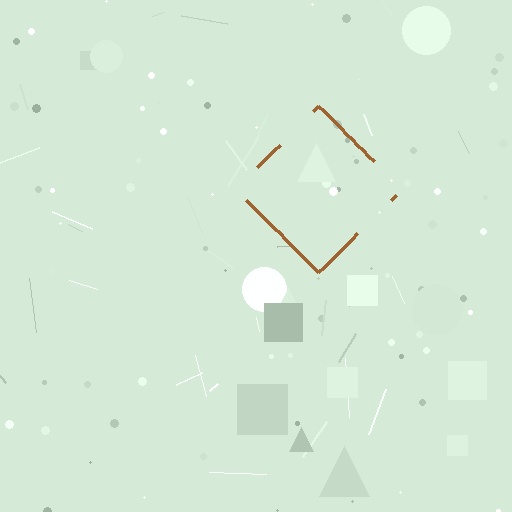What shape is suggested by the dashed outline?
The dashed outline suggests a diamond.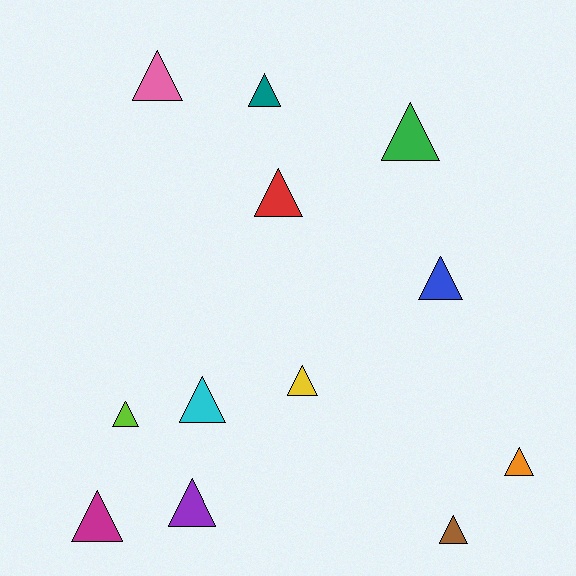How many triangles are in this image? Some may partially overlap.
There are 12 triangles.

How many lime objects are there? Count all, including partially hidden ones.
There is 1 lime object.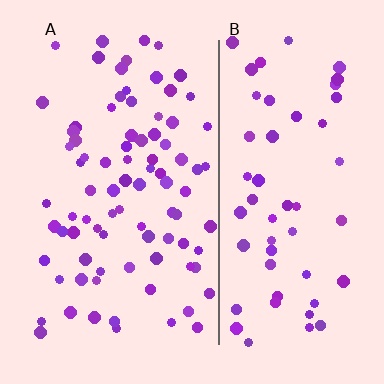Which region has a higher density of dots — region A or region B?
A (the left).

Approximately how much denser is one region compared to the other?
Approximately 1.5× — region A over region B.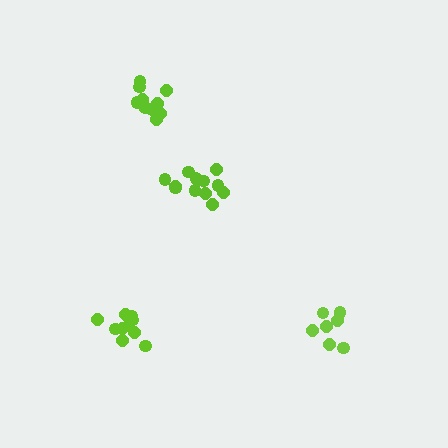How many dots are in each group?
Group 1: 10 dots, Group 2: 12 dots, Group 3: 11 dots, Group 4: 7 dots (40 total).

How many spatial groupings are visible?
There are 4 spatial groupings.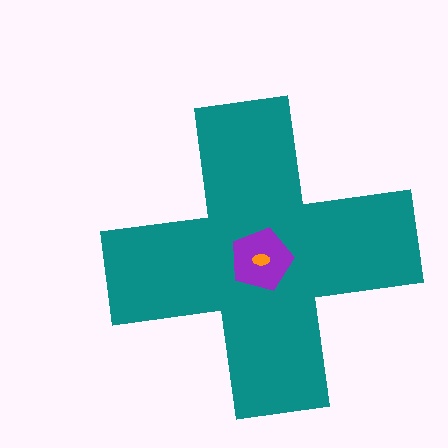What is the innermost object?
The orange ellipse.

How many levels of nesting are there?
3.